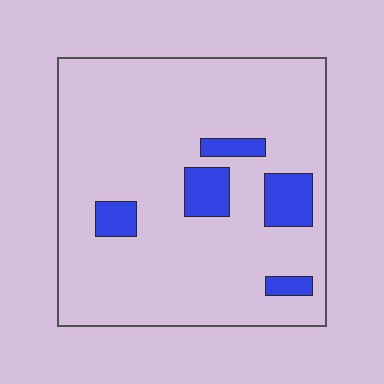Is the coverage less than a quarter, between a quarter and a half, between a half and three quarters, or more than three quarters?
Less than a quarter.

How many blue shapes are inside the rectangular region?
5.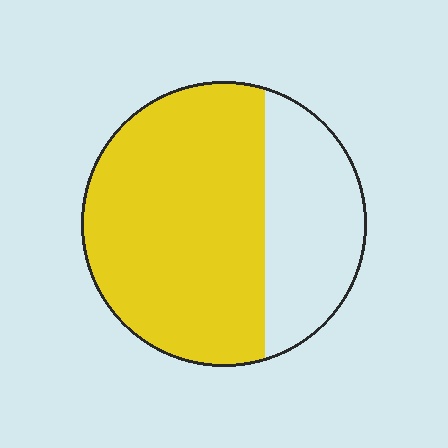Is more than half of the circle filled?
Yes.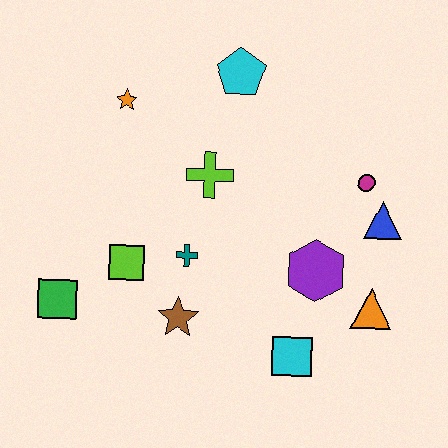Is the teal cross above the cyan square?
Yes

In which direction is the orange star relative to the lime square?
The orange star is above the lime square.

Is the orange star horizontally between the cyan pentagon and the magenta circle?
No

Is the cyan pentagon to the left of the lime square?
No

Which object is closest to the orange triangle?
The purple hexagon is closest to the orange triangle.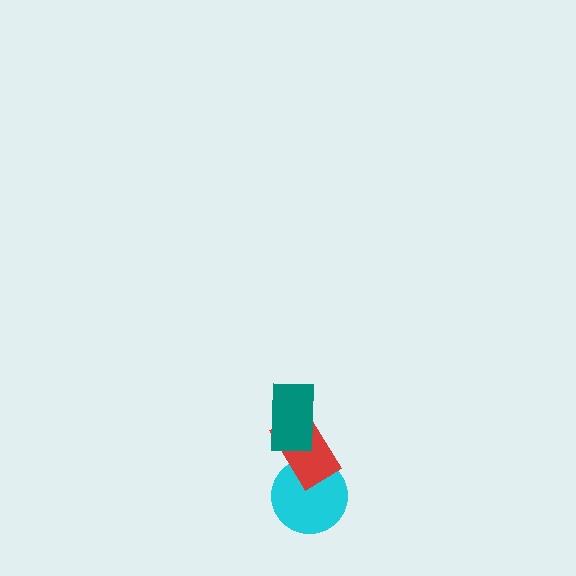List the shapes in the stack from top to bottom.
From top to bottom: the teal rectangle, the red rectangle, the cyan circle.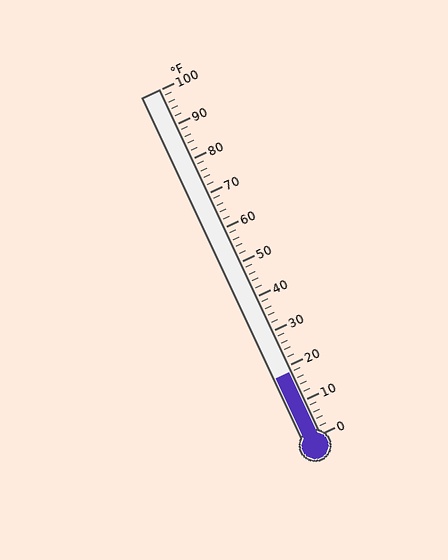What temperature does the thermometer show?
The thermometer shows approximately 18°F.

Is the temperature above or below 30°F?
The temperature is below 30°F.